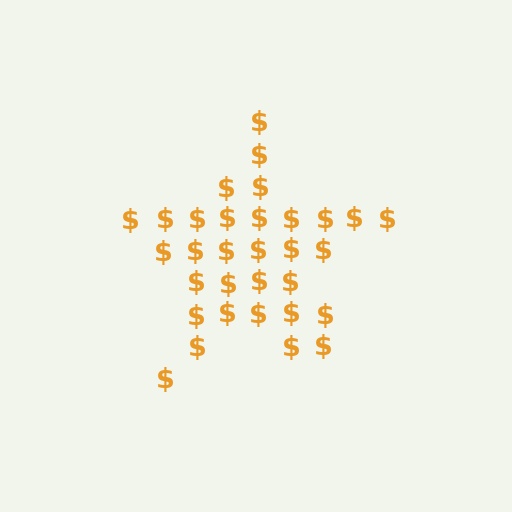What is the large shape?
The large shape is a star.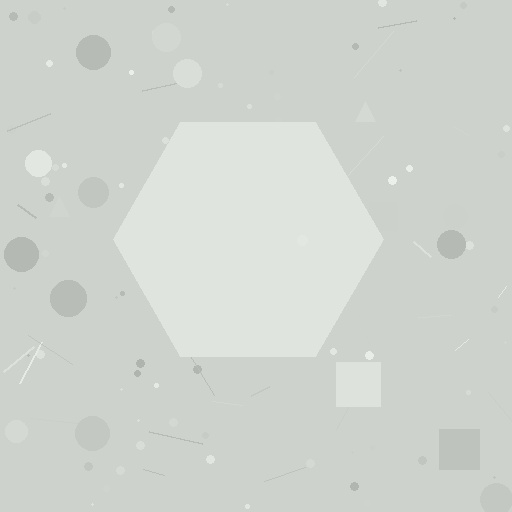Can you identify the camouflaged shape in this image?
The camouflaged shape is a hexagon.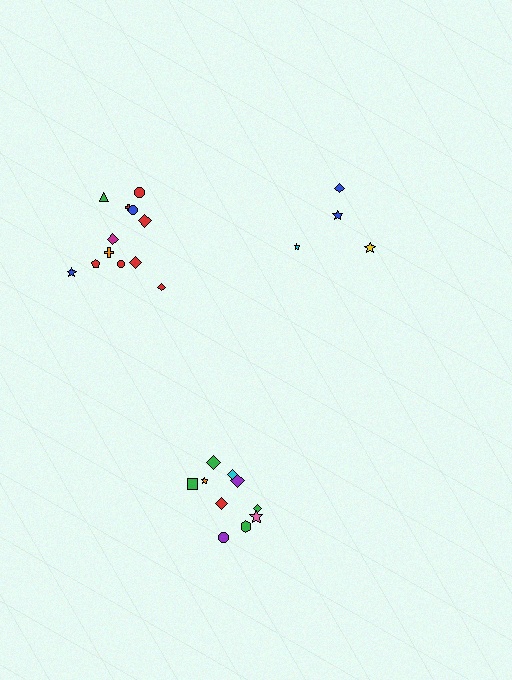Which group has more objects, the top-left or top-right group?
The top-left group.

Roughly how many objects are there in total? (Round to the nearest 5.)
Roughly 25 objects in total.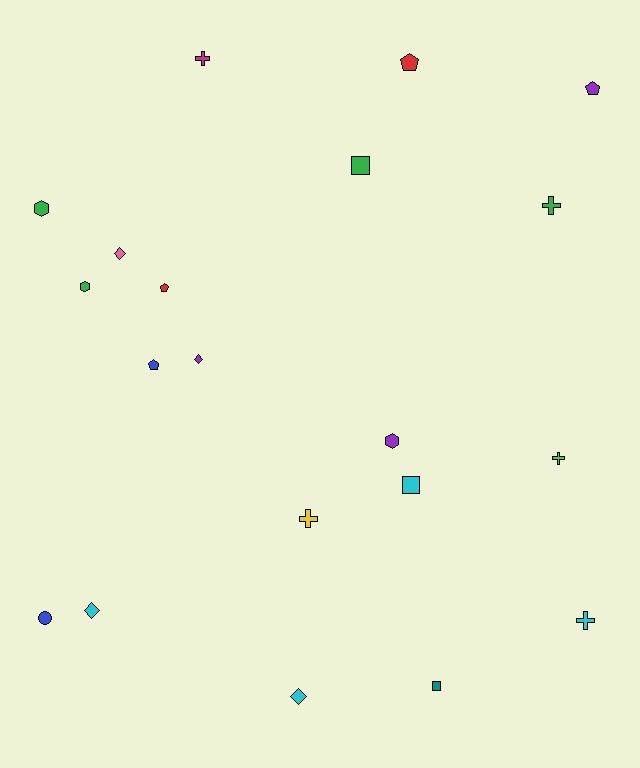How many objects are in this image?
There are 20 objects.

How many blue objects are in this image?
There are 2 blue objects.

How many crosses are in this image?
There are 5 crosses.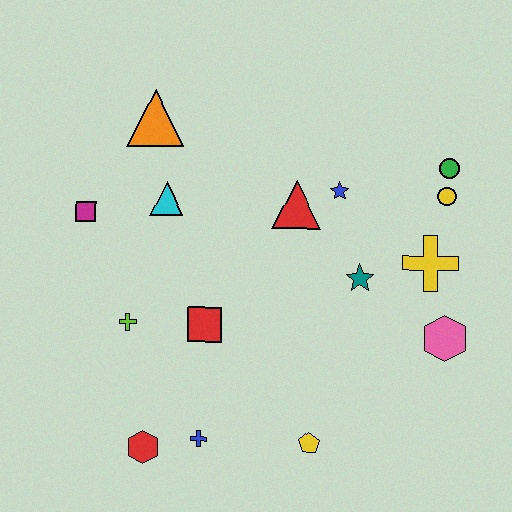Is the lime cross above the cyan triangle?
No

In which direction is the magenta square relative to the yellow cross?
The magenta square is to the left of the yellow cross.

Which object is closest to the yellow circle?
The green circle is closest to the yellow circle.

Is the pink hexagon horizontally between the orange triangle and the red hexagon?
No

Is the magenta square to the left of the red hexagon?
Yes